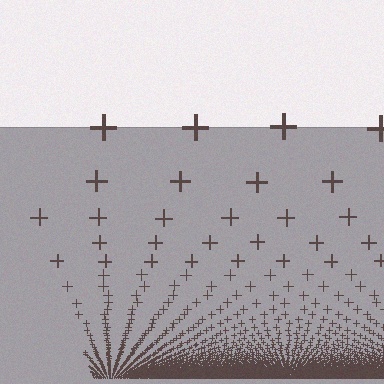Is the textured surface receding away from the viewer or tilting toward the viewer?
The surface appears to tilt toward the viewer. Texture elements get larger and sparser toward the top.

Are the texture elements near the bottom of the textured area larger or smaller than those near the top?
Smaller. The gradient is inverted — elements near the bottom are smaller and denser.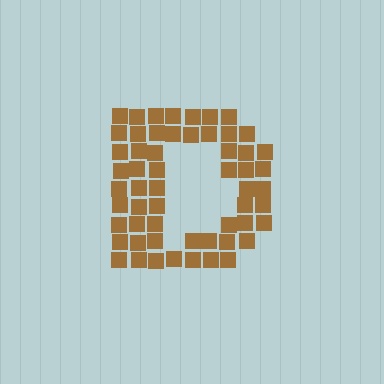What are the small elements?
The small elements are squares.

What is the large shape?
The large shape is the letter D.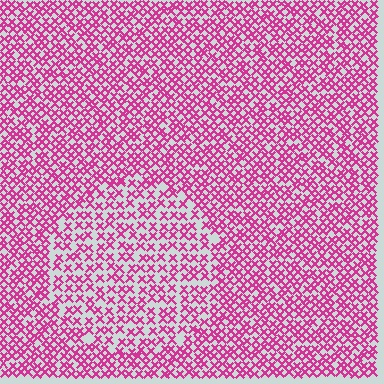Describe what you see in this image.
The image contains small magenta elements arranged at two different densities. A circle-shaped region is visible where the elements are less densely packed than the surrounding area.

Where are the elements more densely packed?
The elements are more densely packed outside the circle boundary.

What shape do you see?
I see a circle.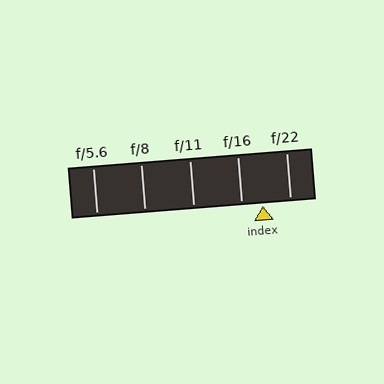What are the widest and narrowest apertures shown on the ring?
The widest aperture shown is f/5.6 and the narrowest is f/22.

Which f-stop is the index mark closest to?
The index mark is closest to f/16.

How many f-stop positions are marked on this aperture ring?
There are 5 f-stop positions marked.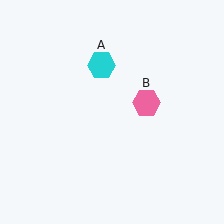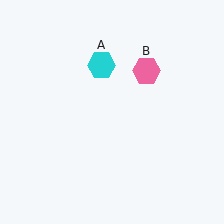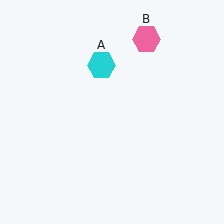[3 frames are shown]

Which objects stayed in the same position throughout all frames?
Cyan hexagon (object A) remained stationary.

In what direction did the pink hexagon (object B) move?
The pink hexagon (object B) moved up.